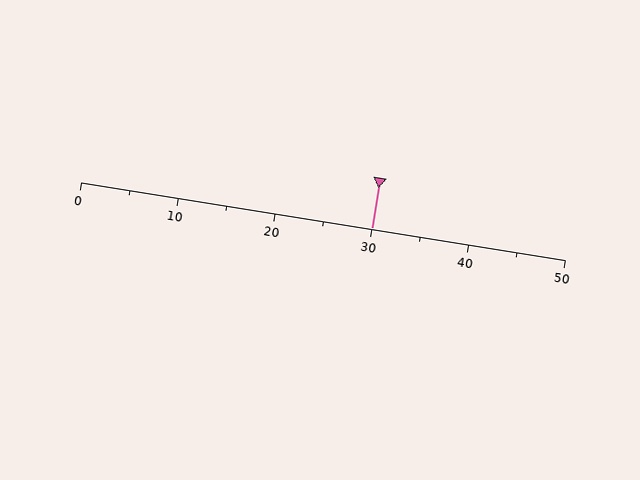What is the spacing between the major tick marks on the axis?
The major ticks are spaced 10 apart.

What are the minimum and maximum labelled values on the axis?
The axis runs from 0 to 50.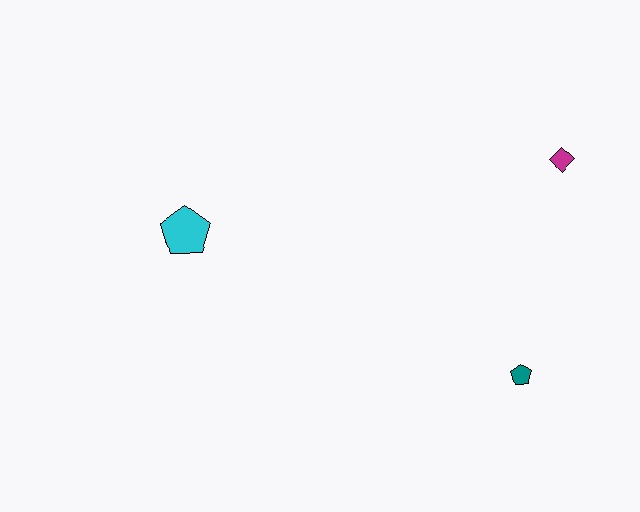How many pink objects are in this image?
There are no pink objects.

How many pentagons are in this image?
There are 2 pentagons.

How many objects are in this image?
There are 3 objects.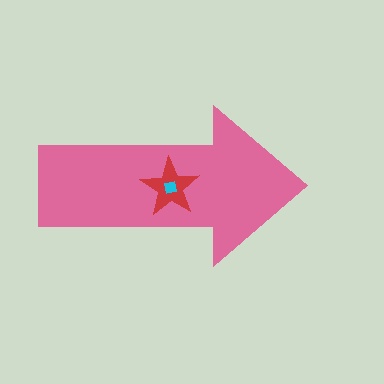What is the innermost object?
The cyan square.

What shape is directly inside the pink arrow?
The red star.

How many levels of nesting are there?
3.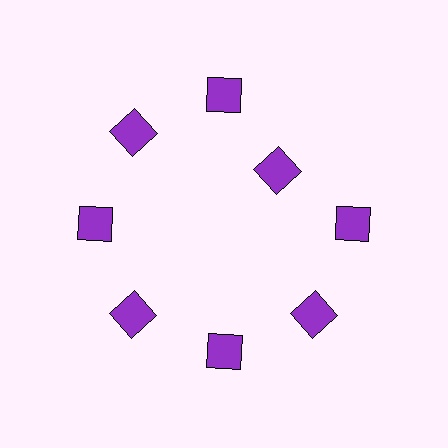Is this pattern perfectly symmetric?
No. The 8 purple diamonds are arranged in a ring, but one element near the 2 o'clock position is pulled inward toward the center, breaking the 8-fold rotational symmetry.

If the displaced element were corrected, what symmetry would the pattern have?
It would have 8-fold rotational symmetry — the pattern would map onto itself every 45 degrees.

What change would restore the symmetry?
The symmetry would be restored by moving it outward, back onto the ring so that all 8 diamonds sit at equal angles and equal distance from the center.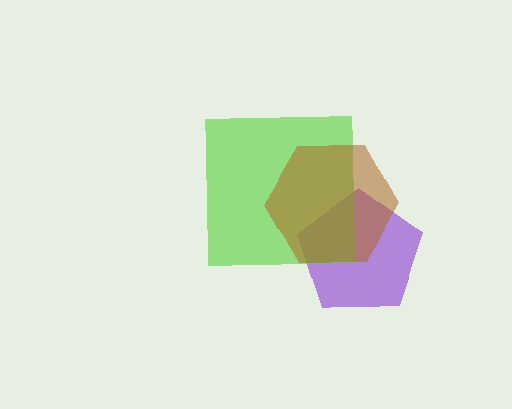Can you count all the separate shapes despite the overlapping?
Yes, there are 3 separate shapes.